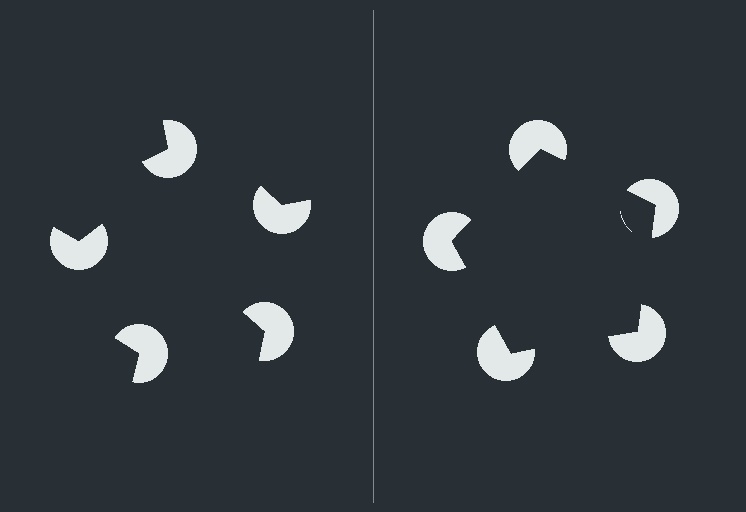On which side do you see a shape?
An illusory pentagon appears on the right side. On the left side the wedge cuts are rotated, so no coherent shape forms.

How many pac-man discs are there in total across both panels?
10 — 5 on each side.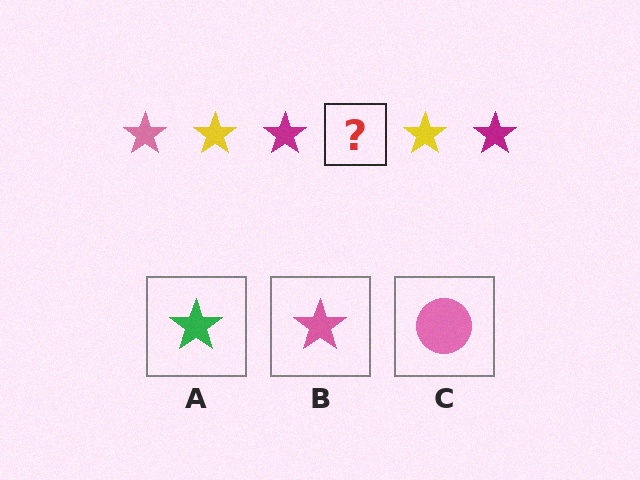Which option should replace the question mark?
Option B.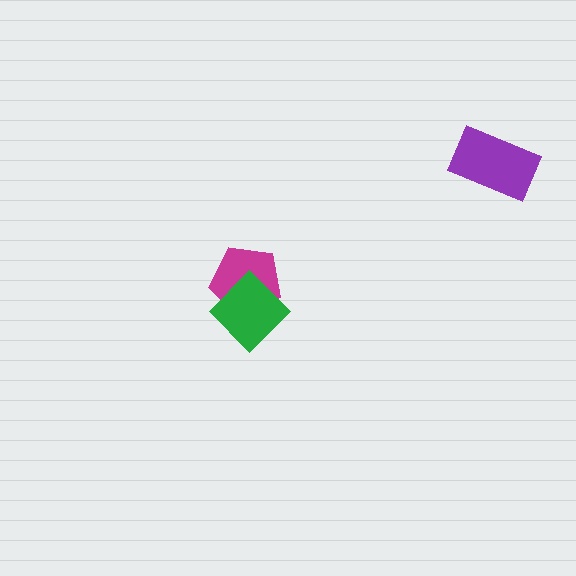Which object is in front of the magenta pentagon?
The green diamond is in front of the magenta pentagon.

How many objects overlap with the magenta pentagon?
1 object overlaps with the magenta pentagon.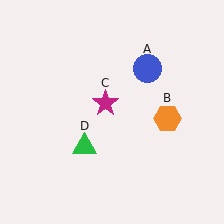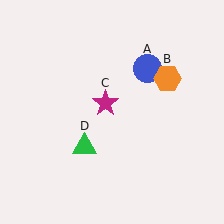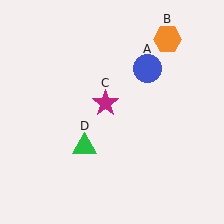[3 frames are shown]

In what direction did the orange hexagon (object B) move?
The orange hexagon (object B) moved up.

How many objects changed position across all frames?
1 object changed position: orange hexagon (object B).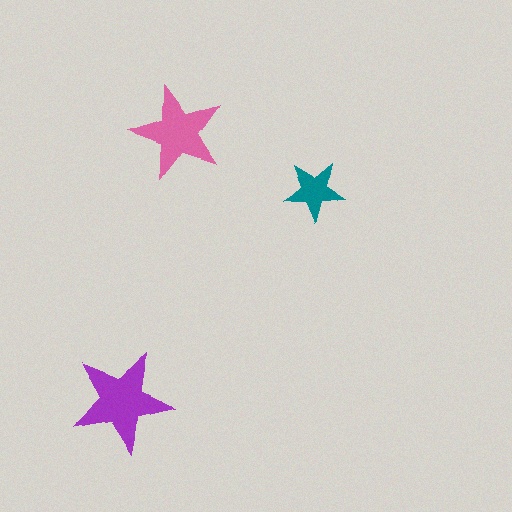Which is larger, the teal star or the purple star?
The purple one.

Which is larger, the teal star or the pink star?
The pink one.